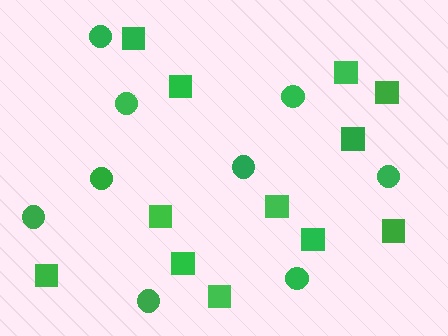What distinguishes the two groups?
There are 2 groups: one group of squares (12) and one group of circles (9).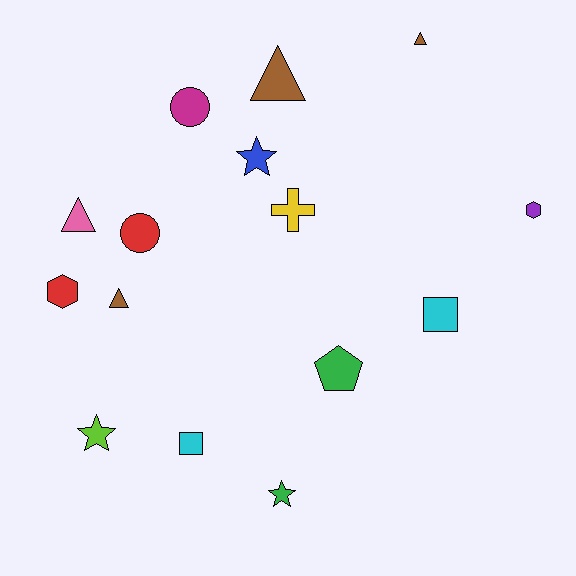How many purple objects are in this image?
There is 1 purple object.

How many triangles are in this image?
There are 4 triangles.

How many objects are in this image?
There are 15 objects.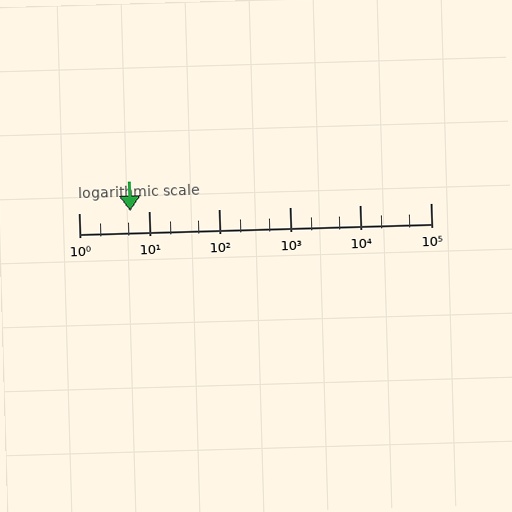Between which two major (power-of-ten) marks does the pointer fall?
The pointer is between 1 and 10.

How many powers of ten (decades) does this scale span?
The scale spans 5 decades, from 1 to 100000.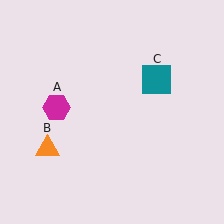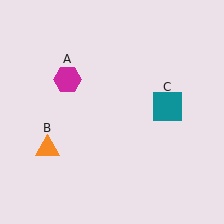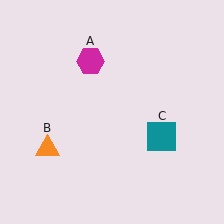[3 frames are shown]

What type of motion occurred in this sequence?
The magenta hexagon (object A), teal square (object C) rotated clockwise around the center of the scene.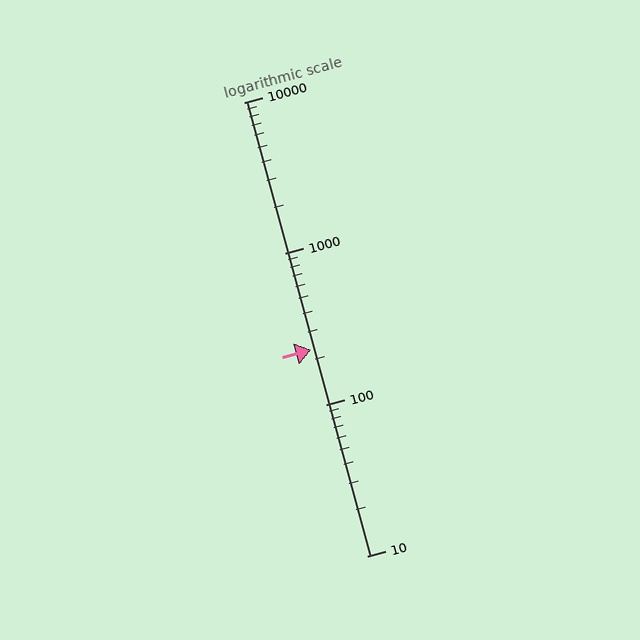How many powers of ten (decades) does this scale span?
The scale spans 3 decades, from 10 to 10000.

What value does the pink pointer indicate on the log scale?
The pointer indicates approximately 230.